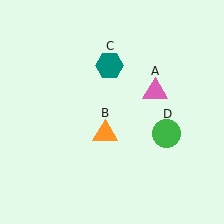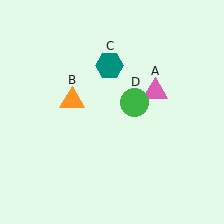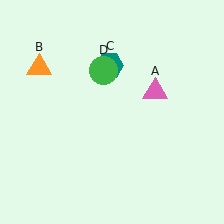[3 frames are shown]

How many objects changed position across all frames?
2 objects changed position: orange triangle (object B), green circle (object D).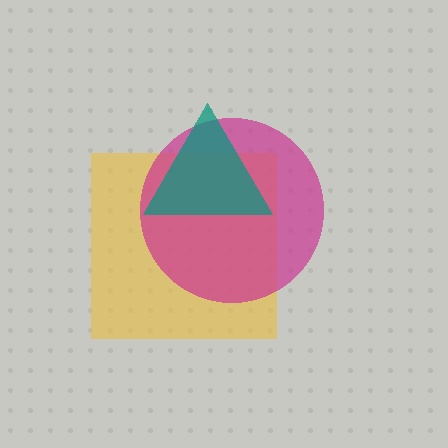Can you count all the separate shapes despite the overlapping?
Yes, there are 3 separate shapes.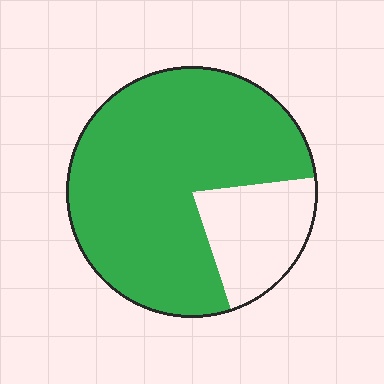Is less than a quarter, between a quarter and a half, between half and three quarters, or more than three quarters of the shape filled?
More than three quarters.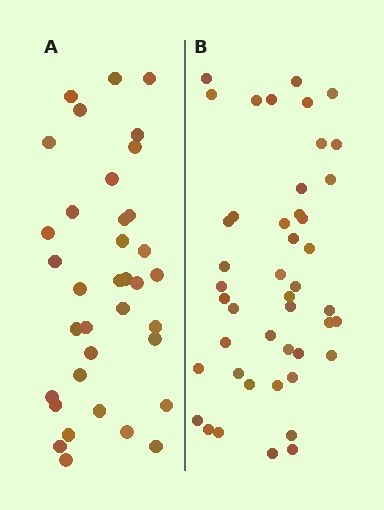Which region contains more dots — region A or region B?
Region B (the right region) has more dots.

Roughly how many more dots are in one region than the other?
Region B has roughly 8 or so more dots than region A.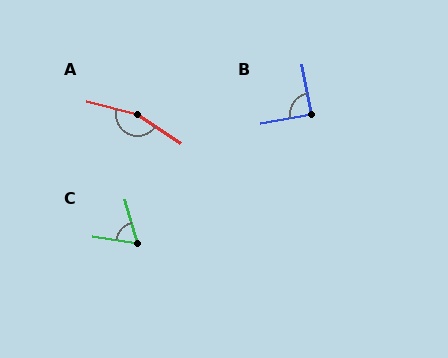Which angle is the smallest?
C, at approximately 65 degrees.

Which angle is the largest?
A, at approximately 161 degrees.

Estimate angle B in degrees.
Approximately 89 degrees.